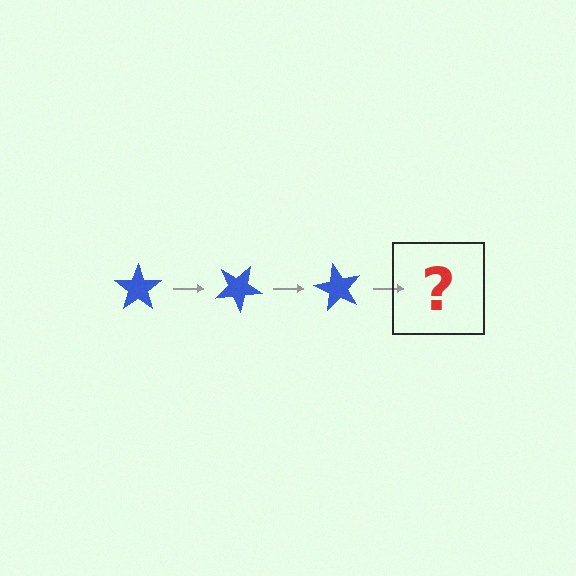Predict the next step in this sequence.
The next step is a blue star rotated 90 degrees.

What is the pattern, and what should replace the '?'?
The pattern is that the star rotates 30 degrees each step. The '?' should be a blue star rotated 90 degrees.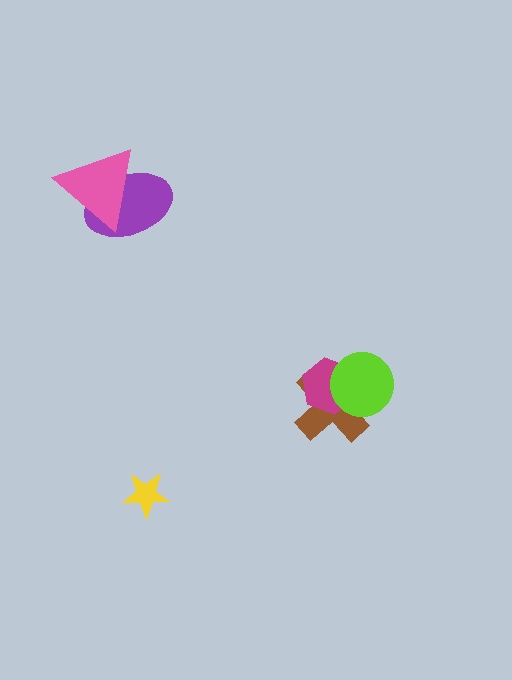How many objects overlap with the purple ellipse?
1 object overlaps with the purple ellipse.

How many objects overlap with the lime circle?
2 objects overlap with the lime circle.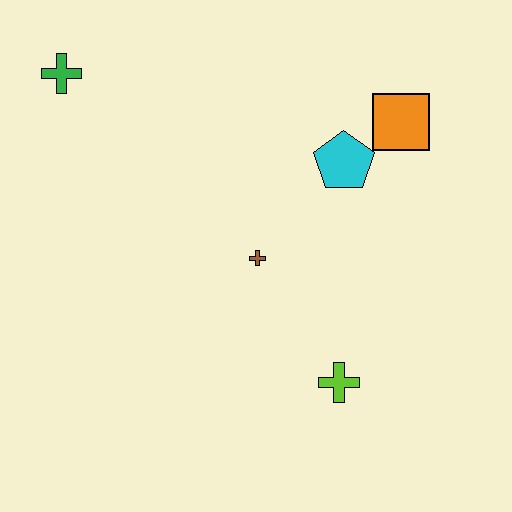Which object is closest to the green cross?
The brown cross is closest to the green cross.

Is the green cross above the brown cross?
Yes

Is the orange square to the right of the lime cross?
Yes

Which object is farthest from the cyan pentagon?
The green cross is farthest from the cyan pentagon.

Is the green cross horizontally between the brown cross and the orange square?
No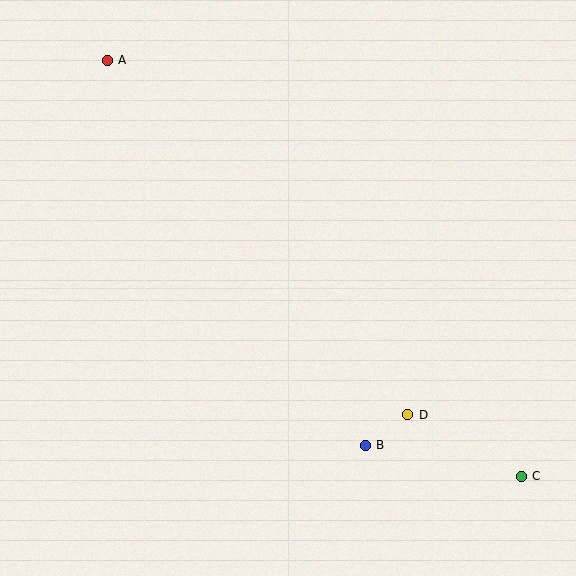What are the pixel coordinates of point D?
Point D is at (408, 415).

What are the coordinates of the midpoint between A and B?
The midpoint between A and B is at (236, 253).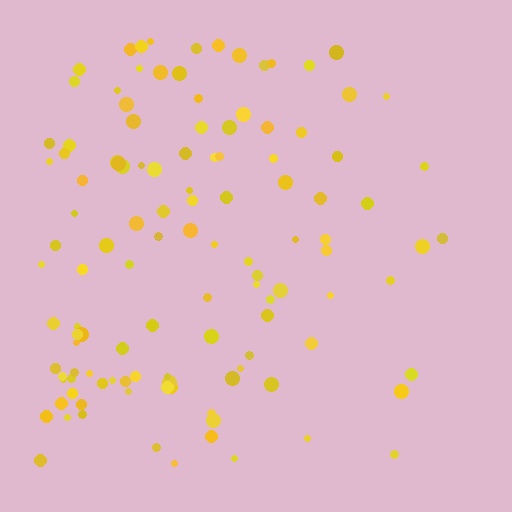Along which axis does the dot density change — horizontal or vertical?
Horizontal.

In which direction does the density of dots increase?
From right to left, with the left side densest.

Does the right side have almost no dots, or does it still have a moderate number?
Still a moderate number, just noticeably fewer than the left.